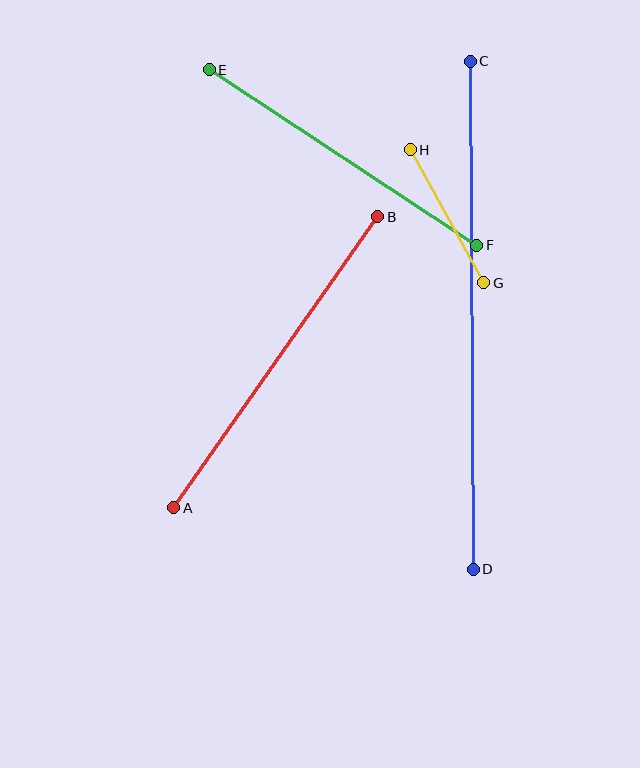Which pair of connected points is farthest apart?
Points C and D are farthest apart.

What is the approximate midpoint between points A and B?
The midpoint is at approximately (276, 362) pixels.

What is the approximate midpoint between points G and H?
The midpoint is at approximately (447, 216) pixels.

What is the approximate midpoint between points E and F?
The midpoint is at approximately (343, 157) pixels.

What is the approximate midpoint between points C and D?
The midpoint is at approximately (472, 315) pixels.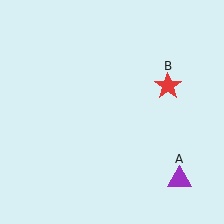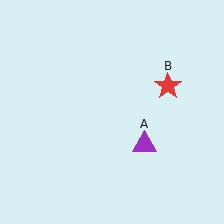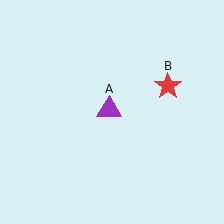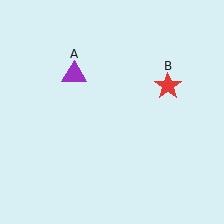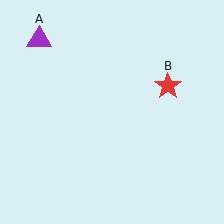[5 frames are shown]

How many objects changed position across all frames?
1 object changed position: purple triangle (object A).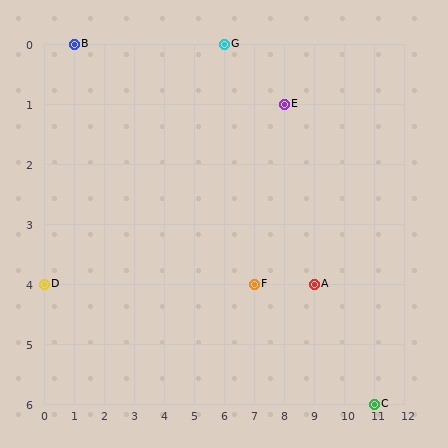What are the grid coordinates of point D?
Point D is at grid coordinates (0, 4).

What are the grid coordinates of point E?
Point E is at grid coordinates (8, 1).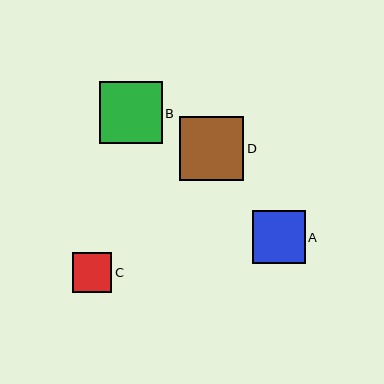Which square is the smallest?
Square C is the smallest with a size of approximately 40 pixels.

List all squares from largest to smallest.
From largest to smallest: D, B, A, C.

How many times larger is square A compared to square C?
Square A is approximately 1.3 times the size of square C.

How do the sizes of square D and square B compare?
Square D and square B are approximately the same size.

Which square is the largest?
Square D is the largest with a size of approximately 64 pixels.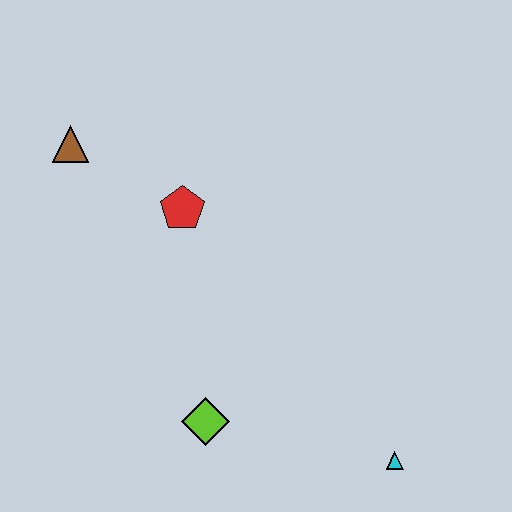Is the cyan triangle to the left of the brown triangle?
No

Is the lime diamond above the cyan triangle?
Yes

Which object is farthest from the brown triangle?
The cyan triangle is farthest from the brown triangle.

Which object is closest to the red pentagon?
The brown triangle is closest to the red pentagon.